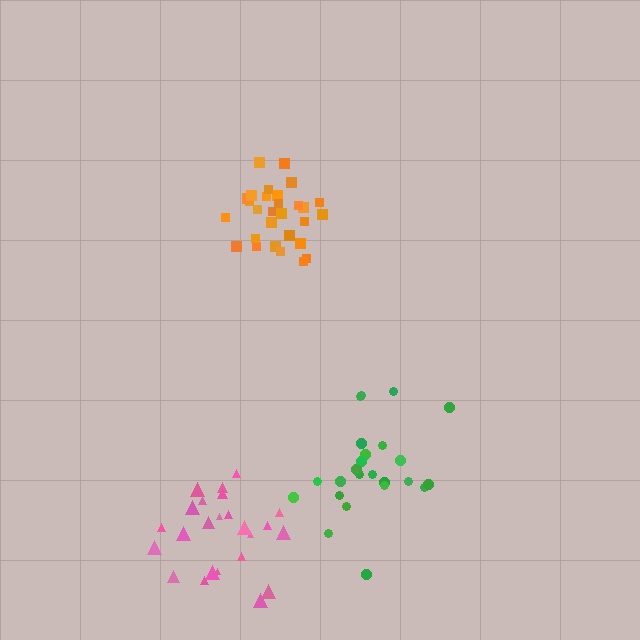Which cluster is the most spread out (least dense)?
Green.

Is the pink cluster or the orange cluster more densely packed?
Orange.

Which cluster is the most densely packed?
Orange.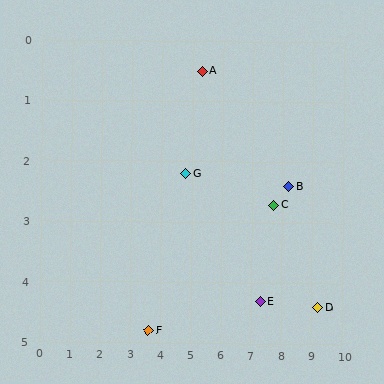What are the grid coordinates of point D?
Point D is at approximately (9.2, 4.4).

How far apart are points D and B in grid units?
Points D and B are about 2.2 grid units apart.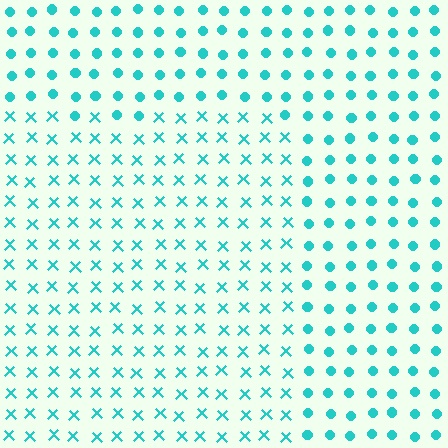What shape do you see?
I see a rectangle.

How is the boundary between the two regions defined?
The boundary is defined by a change in element shape: X marks inside vs. circles outside. All elements share the same color and spacing.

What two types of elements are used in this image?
The image uses X marks inside the rectangle region and circles outside it.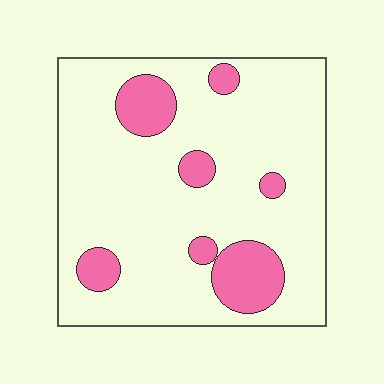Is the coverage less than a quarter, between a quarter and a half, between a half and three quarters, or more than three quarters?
Less than a quarter.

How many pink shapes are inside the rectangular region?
7.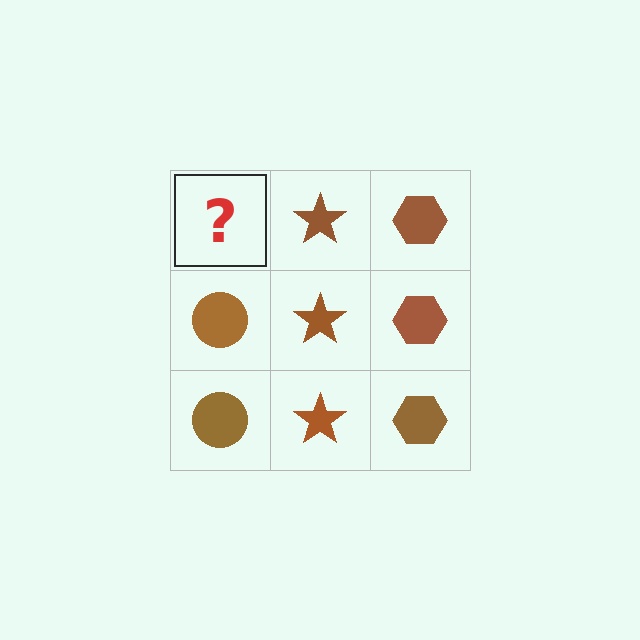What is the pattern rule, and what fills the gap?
The rule is that each column has a consistent shape. The gap should be filled with a brown circle.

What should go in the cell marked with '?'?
The missing cell should contain a brown circle.